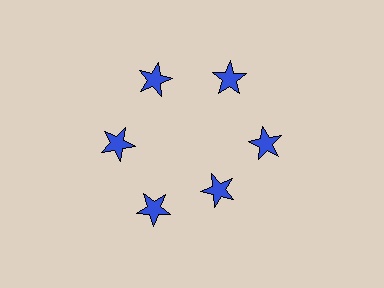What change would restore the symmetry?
The symmetry would be restored by moving it outward, back onto the ring so that all 6 stars sit at equal angles and equal distance from the center.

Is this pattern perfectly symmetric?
No. The 6 blue stars are arranged in a ring, but one element near the 5 o'clock position is pulled inward toward the center, breaking the 6-fold rotational symmetry.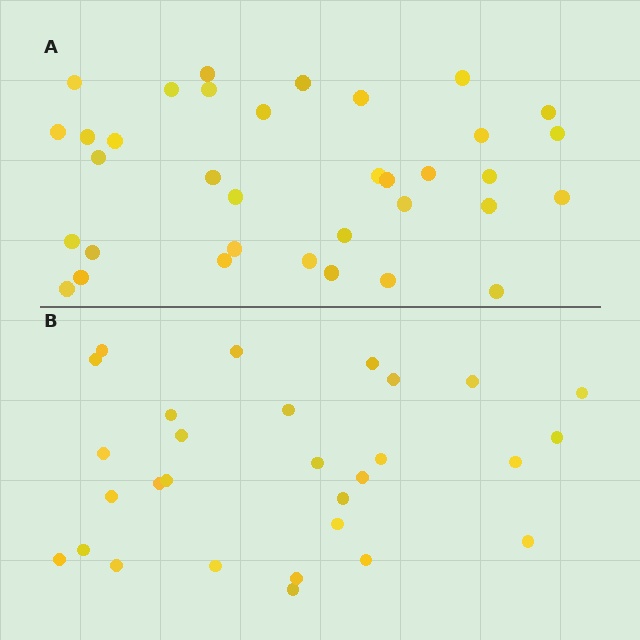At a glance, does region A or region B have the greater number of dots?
Region A (the top region) has more dots.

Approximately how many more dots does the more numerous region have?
Region A has about 6 more dots than region B.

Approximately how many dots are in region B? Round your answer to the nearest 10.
About 30 dots. (The exact count is 29, which rounds to 30.)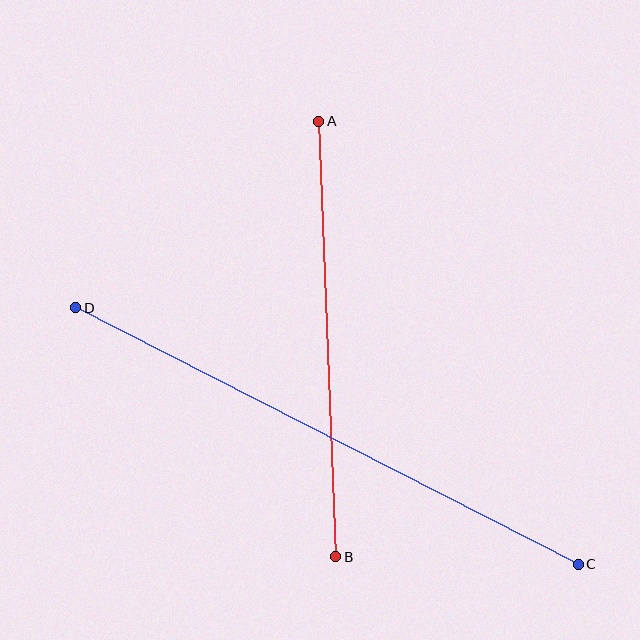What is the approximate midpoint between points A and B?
The midpoint is at approximately (327, 339) pixels.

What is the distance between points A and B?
The distance is approximately 436 pixels.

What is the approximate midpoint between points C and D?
The midpoint is at approximately (327, 436) pixels.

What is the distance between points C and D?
The distance is approximately 564 pixels.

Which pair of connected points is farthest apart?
Points C and D are farthest apart.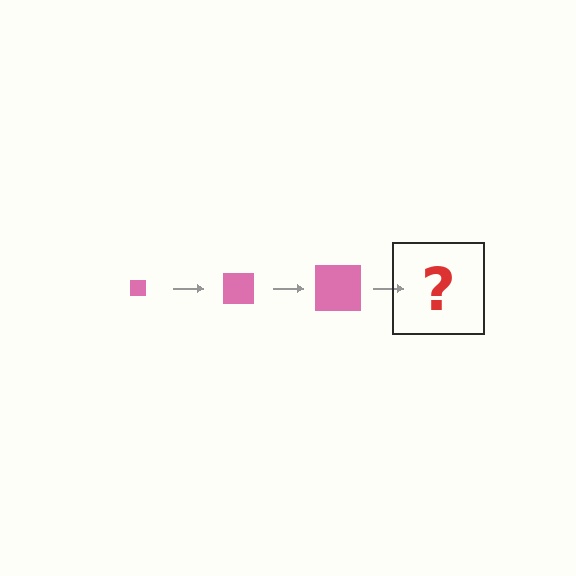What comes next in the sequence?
The next element should be a pink square, larger than the previous one.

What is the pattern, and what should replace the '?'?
The pattern is that the square gets progressively larger each step. The '?' should be a pink square, larger than the previous one.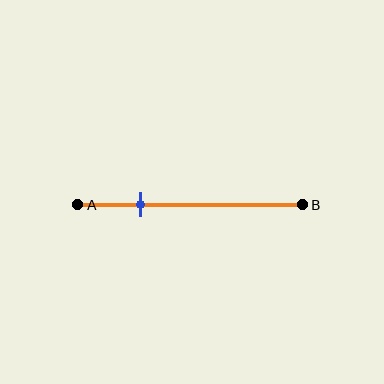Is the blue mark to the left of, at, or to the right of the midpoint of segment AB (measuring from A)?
The blue mark is to the left of the midpoint of segment AB.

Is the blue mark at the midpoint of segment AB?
No, the mark is at about 30% from A, not at the 50% midpoint.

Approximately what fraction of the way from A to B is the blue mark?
The blue mark is approximately 30% of the way from A to B.